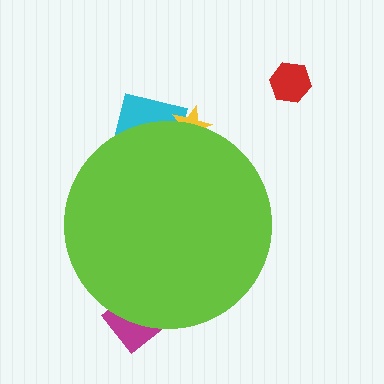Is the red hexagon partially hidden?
No, the red hexagon is fully visible.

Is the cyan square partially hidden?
Yes, the cyan square is partially hidden behind the lime circle.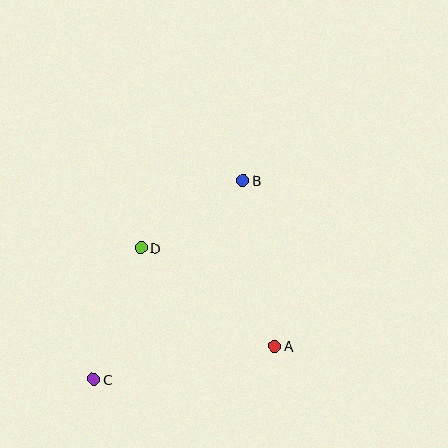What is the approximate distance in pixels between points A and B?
The distance between A and B is approximately 169 pixels.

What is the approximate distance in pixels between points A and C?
The distance between A and C is approximately 184 pixels.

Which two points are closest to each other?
Points B and D are closest to each other.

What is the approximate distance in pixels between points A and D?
The distance between A and D is approximately 166 pixels.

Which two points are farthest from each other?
Points B and C are farthest from each other.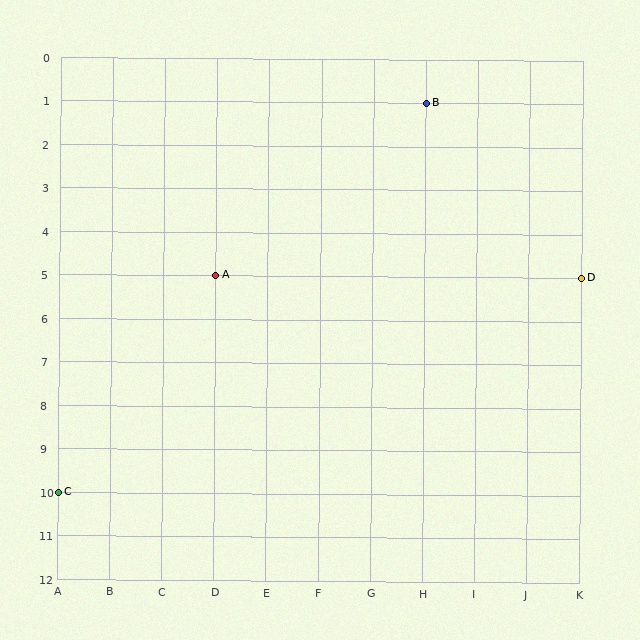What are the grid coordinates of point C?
Point C is at grid coordinates (A, 10).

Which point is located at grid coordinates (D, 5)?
Point A is at (D, 5).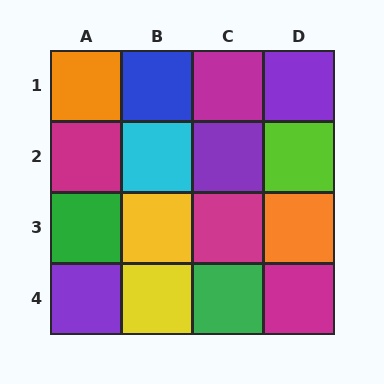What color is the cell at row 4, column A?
Purple.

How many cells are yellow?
2 cells are yellow.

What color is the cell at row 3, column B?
Yellow.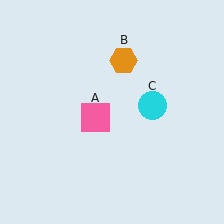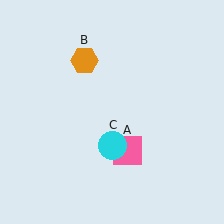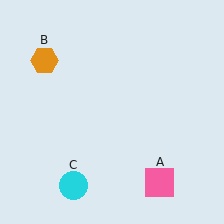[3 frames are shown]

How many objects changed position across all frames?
3 objects changed position: pink square (object A), orange hexagon (object B), cyan circle (object C).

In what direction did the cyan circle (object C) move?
The cyan circle (object C) moved down and to the left.